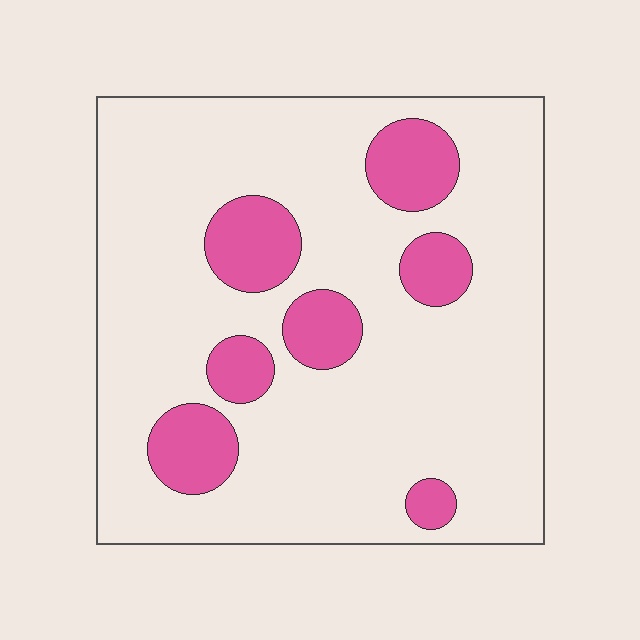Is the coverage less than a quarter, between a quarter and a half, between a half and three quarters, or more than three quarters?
Less than a quarter.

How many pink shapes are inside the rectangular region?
7.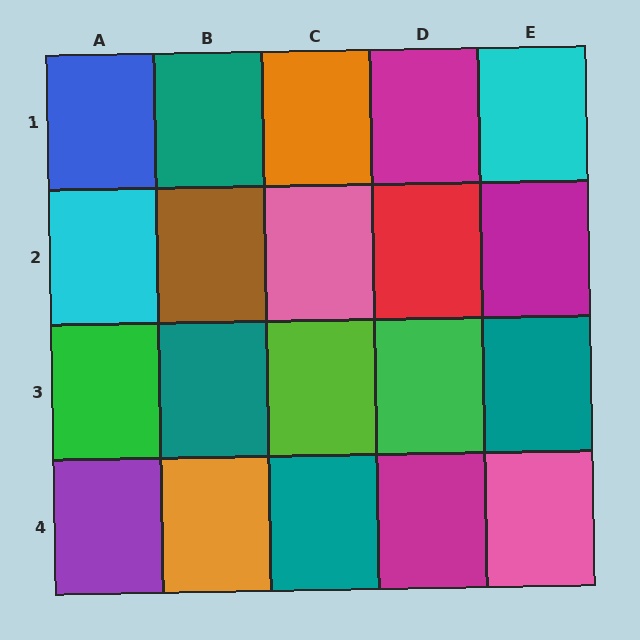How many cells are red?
1 cell is red.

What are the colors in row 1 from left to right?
Blue, teal, orange, magenta, cyan.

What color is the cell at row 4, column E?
Pink.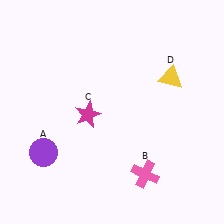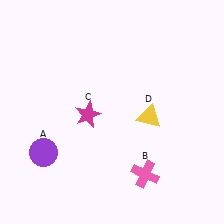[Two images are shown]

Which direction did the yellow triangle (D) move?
The yellow triangle (D) moved down.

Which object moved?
The yellow triangle (D) moved down.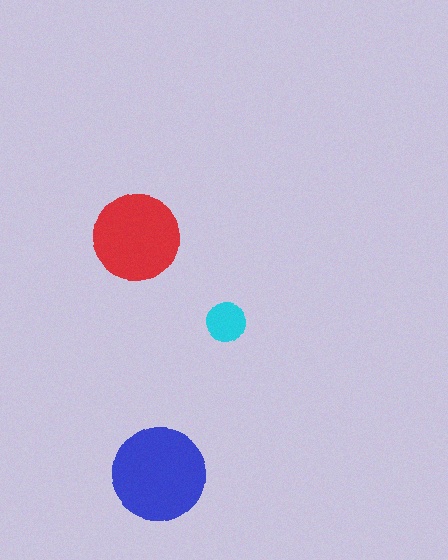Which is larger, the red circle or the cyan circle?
The red one.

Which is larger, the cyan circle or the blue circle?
The blue one.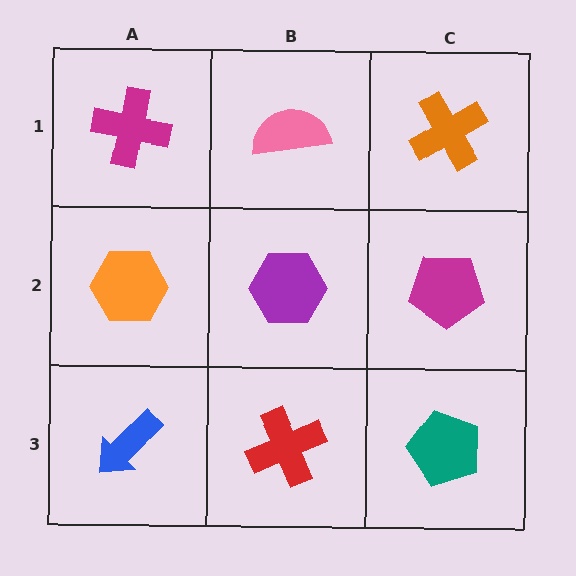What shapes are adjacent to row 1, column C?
A magenta pentagon (row 2, column C), a pink semicircle (row 1, column B).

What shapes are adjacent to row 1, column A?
An orange hexagon (row 2, column A), a pink semicircle (row 1, column B).